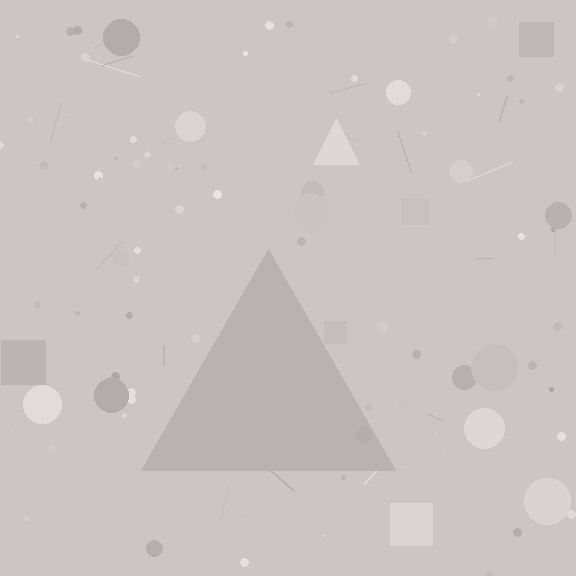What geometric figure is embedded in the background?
A triangle is embedded in the background.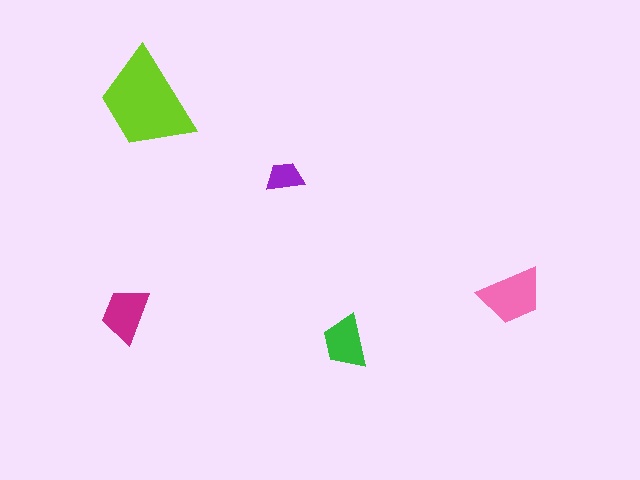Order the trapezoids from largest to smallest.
the lime one, the pink one, the magenta one, the green one, the purple one.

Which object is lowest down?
The green trapezoid is bottommost.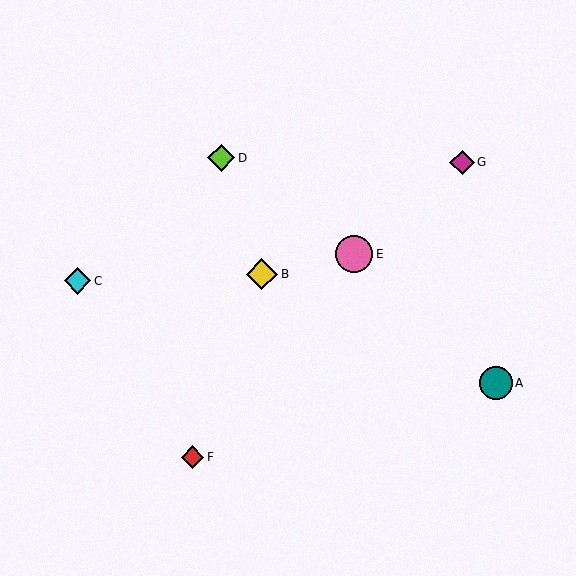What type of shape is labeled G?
Shape G is a magenta diamond.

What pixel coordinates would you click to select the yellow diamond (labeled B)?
Click at (262, 274) to select the yellow diamond B.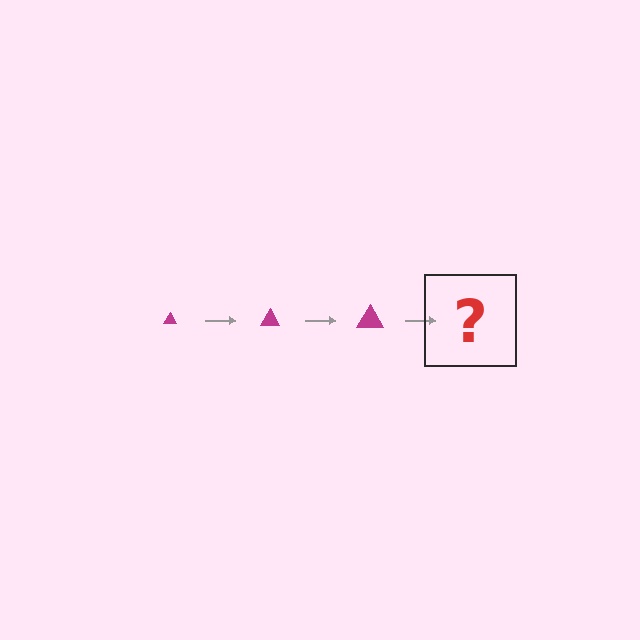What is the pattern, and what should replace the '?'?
The pattern is that the triangle gets progressively larger each step. The '?' should be a magenta triangle, larger than the previous one.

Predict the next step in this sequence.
The next step is a magenta triangle, larger than the previous one.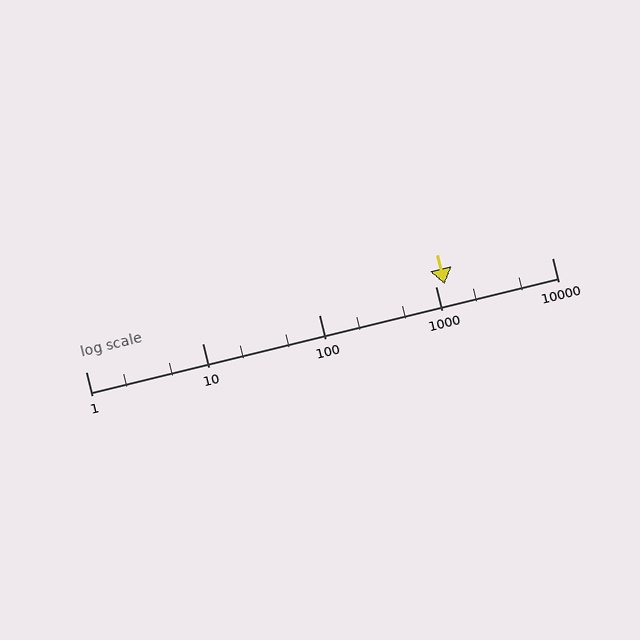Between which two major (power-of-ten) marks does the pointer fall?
The pointer is between 1000 and 10000.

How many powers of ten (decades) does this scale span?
The scale spans 4 decades, from 1 to 10000.